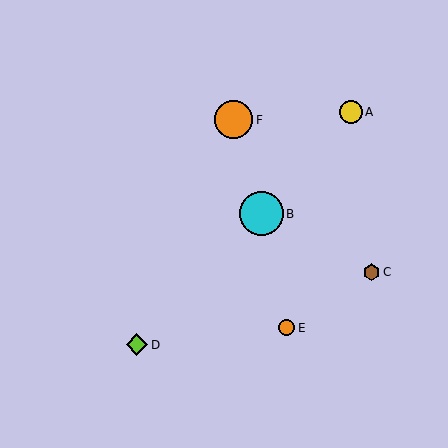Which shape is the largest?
The cyan circle (labeled B) is the largest.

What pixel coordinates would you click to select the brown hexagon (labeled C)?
Click at (371, 272) to select the brown hexagon C.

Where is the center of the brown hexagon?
The center of the brown hexagon is at (371, 272).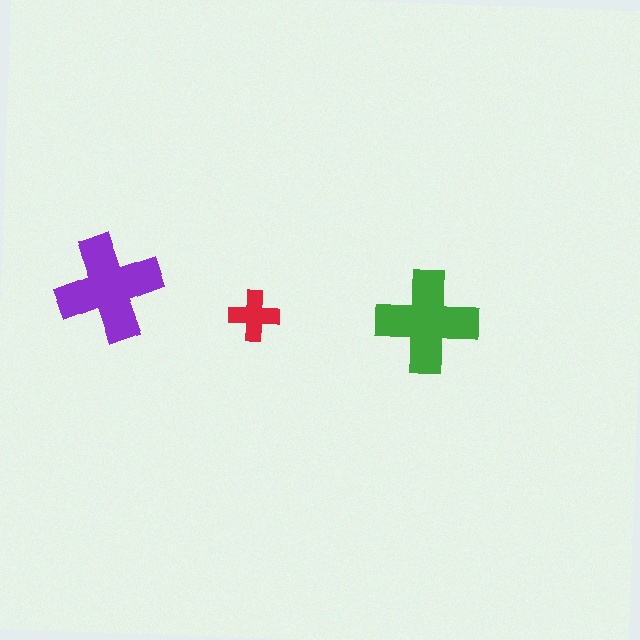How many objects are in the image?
There are 3 objects in the image.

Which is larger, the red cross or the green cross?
The green one.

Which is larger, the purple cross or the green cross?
The purple one.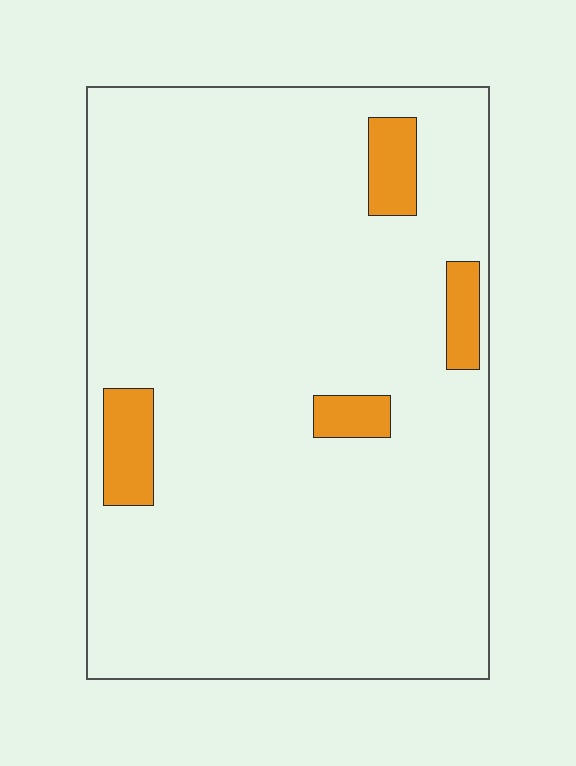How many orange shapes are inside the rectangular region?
4.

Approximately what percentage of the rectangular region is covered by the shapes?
Approximately 5%.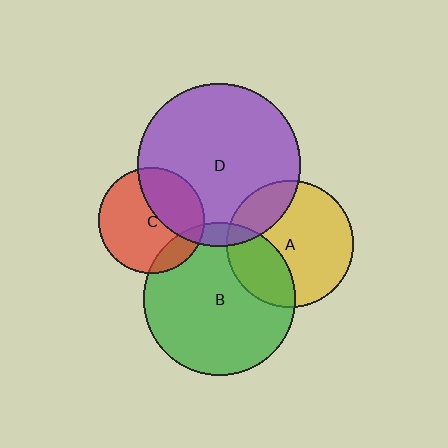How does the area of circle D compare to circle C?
Approximately 2.4 times.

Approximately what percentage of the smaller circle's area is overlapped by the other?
Approximately 20%.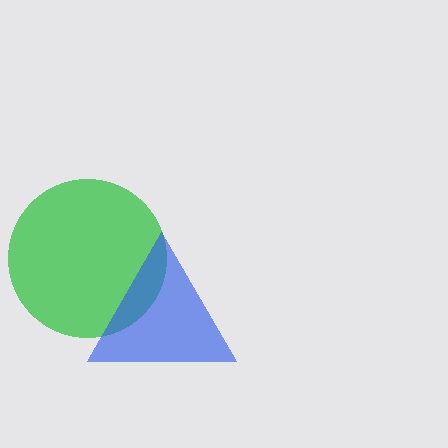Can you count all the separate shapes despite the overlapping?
Yes, there are 2 separate shapes.